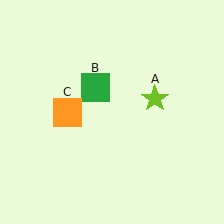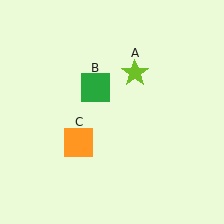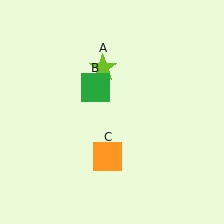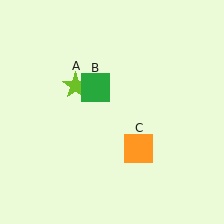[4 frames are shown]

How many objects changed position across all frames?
2 objects changed position: lime star (object A), orange square (object C).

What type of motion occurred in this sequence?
The lime star (object A), orange square (object C) rotated counterclockwise around the center of the scene.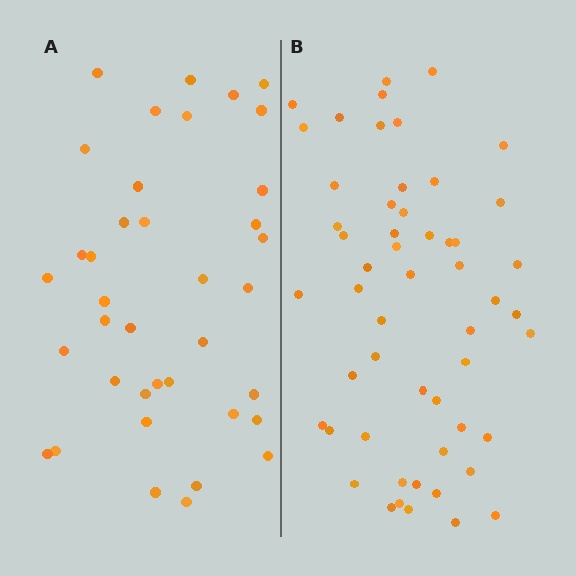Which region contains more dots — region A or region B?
Region B (the right region) has more dots.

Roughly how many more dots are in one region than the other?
Region B has approximately 15 more dots than region A.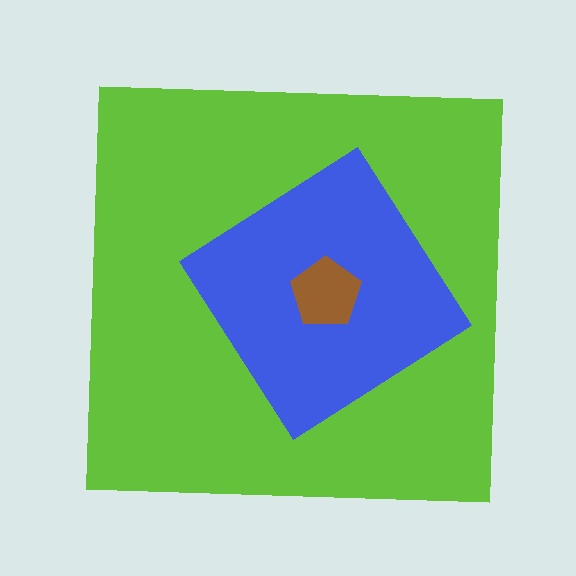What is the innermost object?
The brown pentagon.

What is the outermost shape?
The lime square.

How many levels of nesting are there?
3.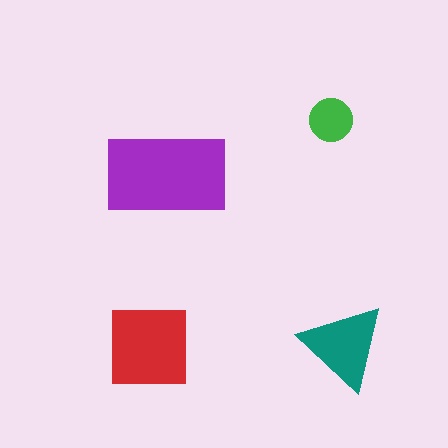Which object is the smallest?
The green circle.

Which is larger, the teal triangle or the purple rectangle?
The purple rectangle.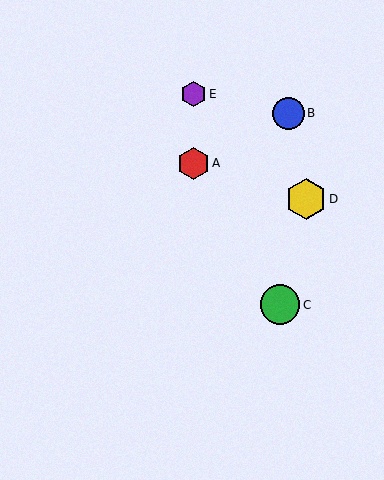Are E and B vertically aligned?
No, E is at x≈193 and B is at x≈288.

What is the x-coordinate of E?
Object E is at x≈193.